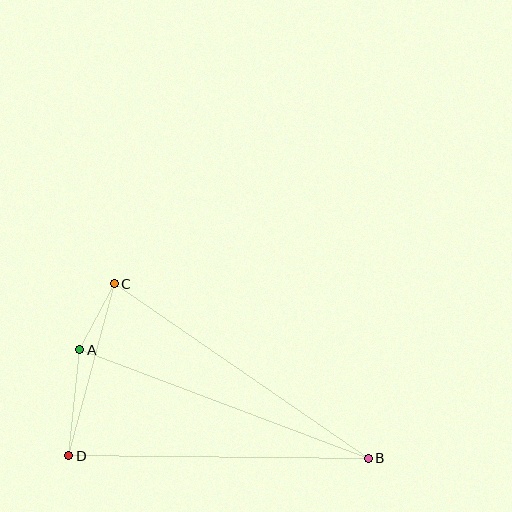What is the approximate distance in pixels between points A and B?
The distance between A and B is approximately 308 pixels.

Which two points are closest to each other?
Points A and C are closest to each other.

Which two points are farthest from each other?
Points B and C are farthest from each other.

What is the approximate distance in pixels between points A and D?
The distance between A and D is approximately 107 pixels.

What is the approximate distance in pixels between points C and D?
The distance between C and D is approximately 178 pixels.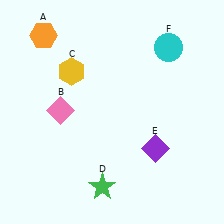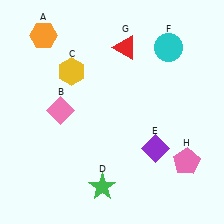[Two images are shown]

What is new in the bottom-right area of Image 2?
A pink pentagon (H) was added in the bottom-right area of Image 2.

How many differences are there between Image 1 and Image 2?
There are 2 differences between the two images.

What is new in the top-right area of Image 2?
A red triangle (G) was added in the top-right area of Image 2.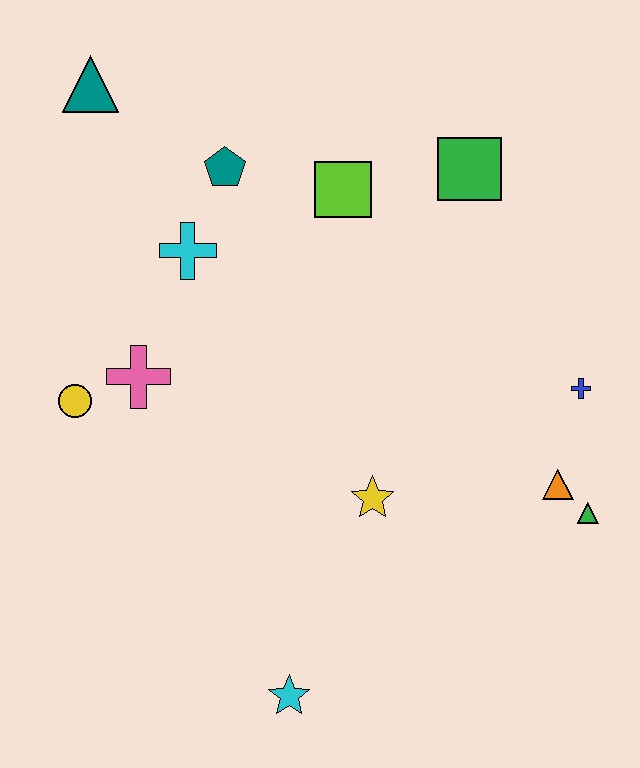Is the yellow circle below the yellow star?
No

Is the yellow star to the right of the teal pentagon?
Yes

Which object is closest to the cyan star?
The yellow star is closest to the cyan star.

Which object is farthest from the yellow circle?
The green triangle is farthest from the yellow circle.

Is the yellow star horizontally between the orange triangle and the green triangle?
No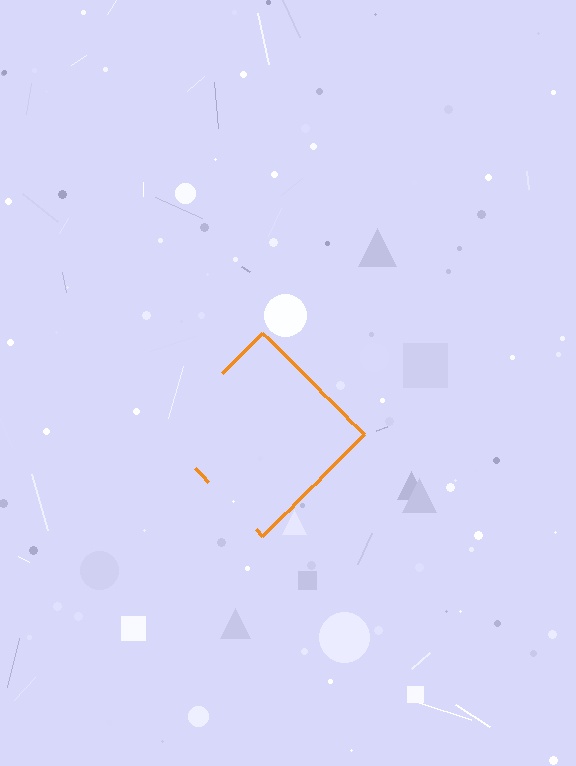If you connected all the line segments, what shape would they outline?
They would outline a diamond.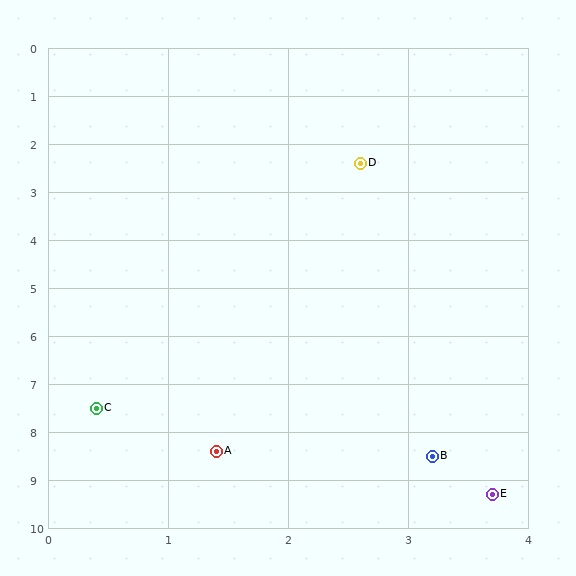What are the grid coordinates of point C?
Point C is at approximately (0.4, 7.5).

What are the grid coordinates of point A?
Point A is at approximately (1.4, 8.4).